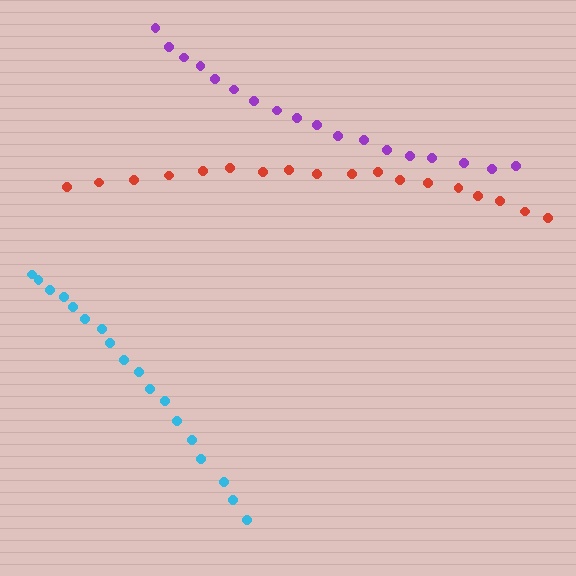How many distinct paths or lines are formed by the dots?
There are 3 distinct paths.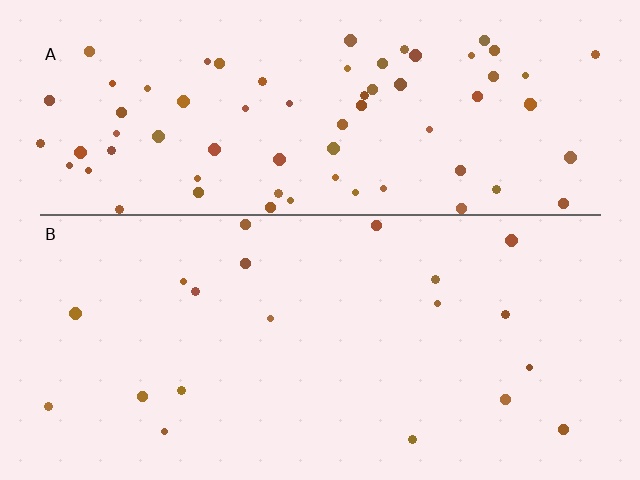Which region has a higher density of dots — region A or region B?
A (the top).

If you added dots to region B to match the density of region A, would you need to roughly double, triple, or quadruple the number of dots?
Approximately quadruple.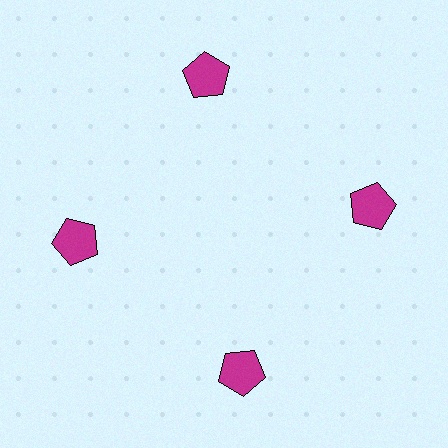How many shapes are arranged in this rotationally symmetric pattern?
There are 4 shapes, arranged in 4 groups of 1.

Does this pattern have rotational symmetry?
Yes, this pattern has 4-fold rotational symmetry. It looks the same after rotating 90 degrees around the center.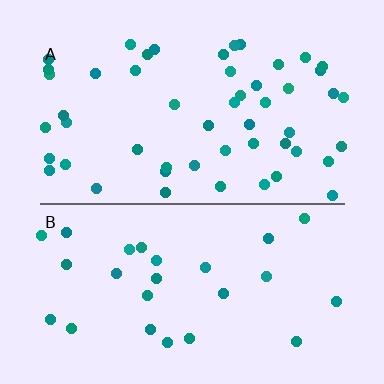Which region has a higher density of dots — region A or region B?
A (the top).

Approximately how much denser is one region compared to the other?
Approximately 2.0× — region A over region B.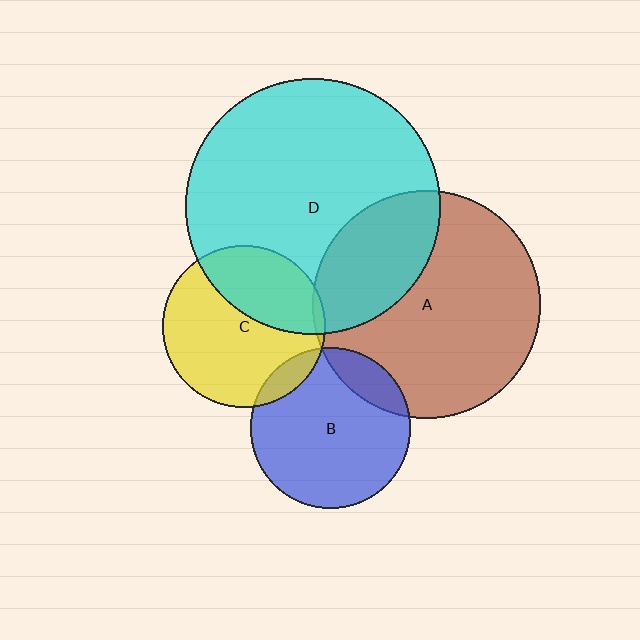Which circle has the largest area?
Circle D (cyan).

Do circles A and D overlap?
Yes.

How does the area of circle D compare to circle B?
Approximately 2.5 times.